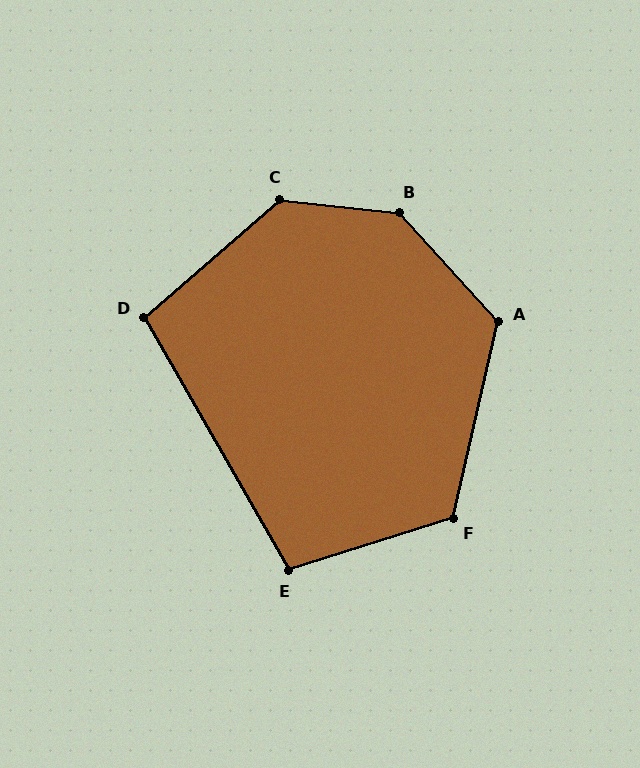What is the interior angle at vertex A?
Approximately 125 degrees (obtuse).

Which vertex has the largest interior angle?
B, at approximately 138 degrees.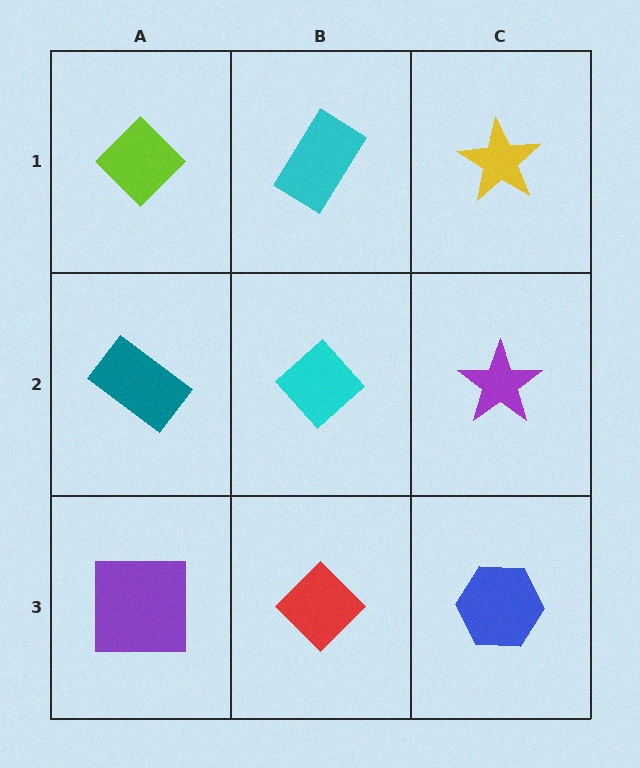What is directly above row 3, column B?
A cyan diamond.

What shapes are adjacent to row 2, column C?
A yellow star (row 1, column C), a blue hexagon (row 3, column C), a cyan diamond (row 2, column B).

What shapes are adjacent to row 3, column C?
A purple star (row 2, column C), a red diamond (row 3, column B).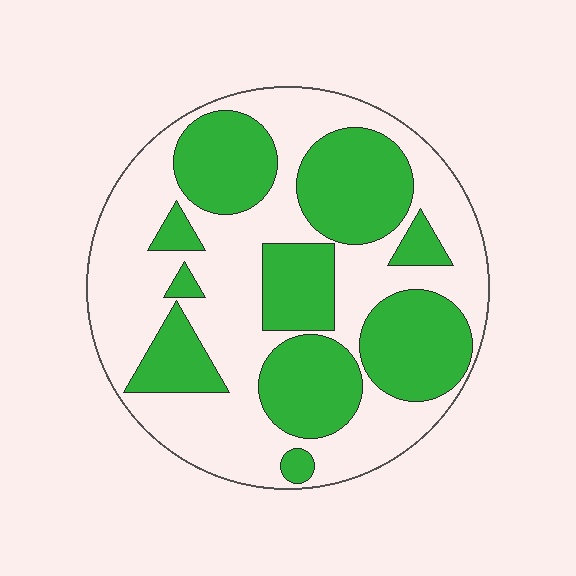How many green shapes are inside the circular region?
10.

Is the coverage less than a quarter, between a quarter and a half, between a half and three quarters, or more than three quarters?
Between a quarter and a half.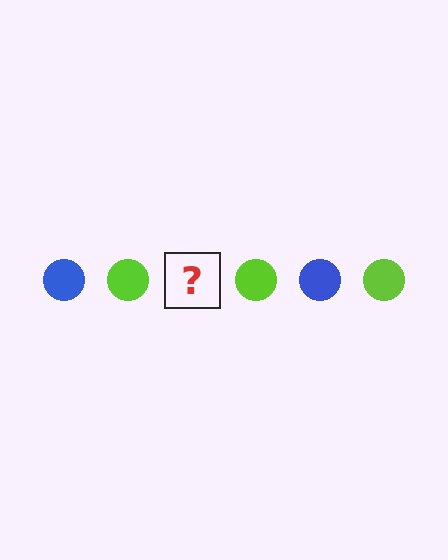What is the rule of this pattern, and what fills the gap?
The rule is that the pattern cycles through blue, lime circles. The gap should be filled with a blue circle.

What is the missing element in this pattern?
The missing element is a blue circle.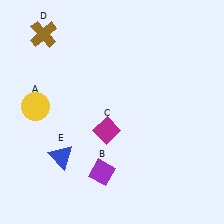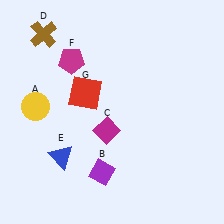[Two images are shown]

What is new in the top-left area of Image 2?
A magenta pentagon (F) was added in the top-left area of Image 2.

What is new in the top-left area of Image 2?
A red square (G) was added in the top-left area of Image 2.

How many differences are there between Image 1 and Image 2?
There are 2 differences between the two images.